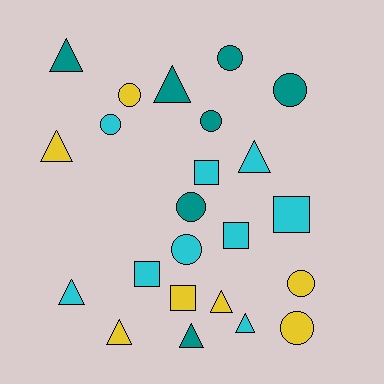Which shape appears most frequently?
Triangle, with 9 objects.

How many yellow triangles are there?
There are 3 yellow triangles.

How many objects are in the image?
There are 23 objects.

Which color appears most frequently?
Cyan, with 9 objects.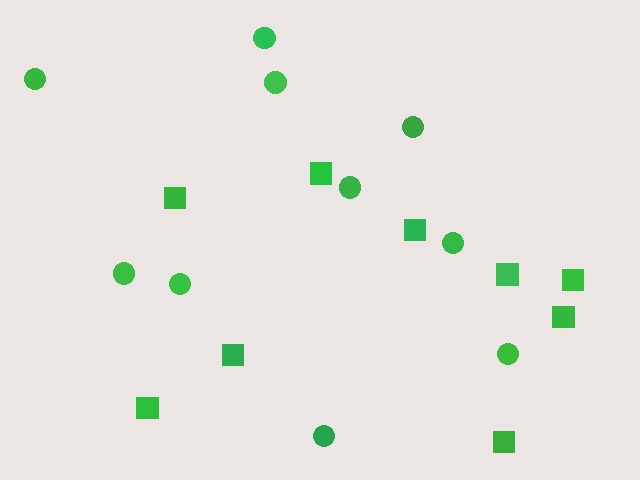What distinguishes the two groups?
There are 2 groups: one group of circles (10) and one group of squares (9).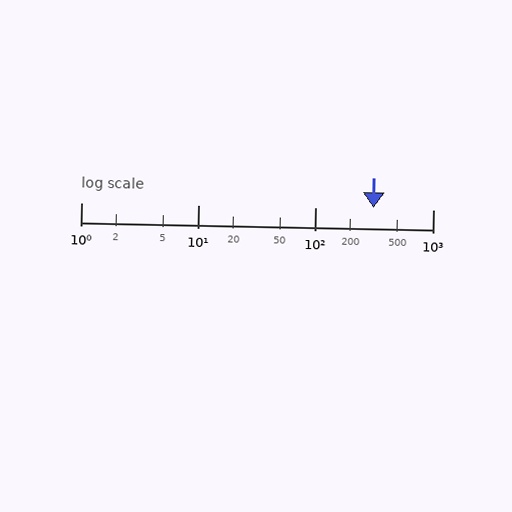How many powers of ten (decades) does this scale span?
The scale spans 3 decades, from 1 to 1000.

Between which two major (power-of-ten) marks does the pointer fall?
The pointer is between 100 and 1000.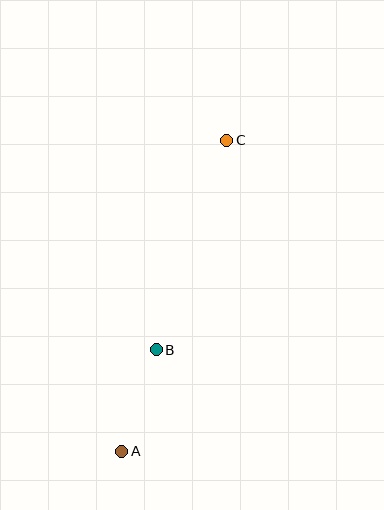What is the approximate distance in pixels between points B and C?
The distance between B and C is approximately 221 pixels.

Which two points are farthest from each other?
Points A and C are farthest from each other.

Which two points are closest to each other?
Points A and B are closest to each other.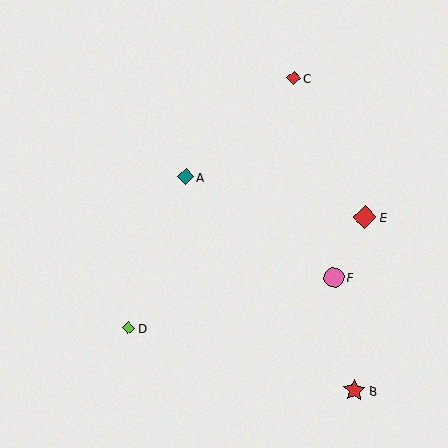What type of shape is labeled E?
Shape E is a red diamond.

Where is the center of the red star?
The center of the red star is at (354, 390).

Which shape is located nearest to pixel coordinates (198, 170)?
The teal diamond (labeled A) at (186, 177) is nearest to that location.